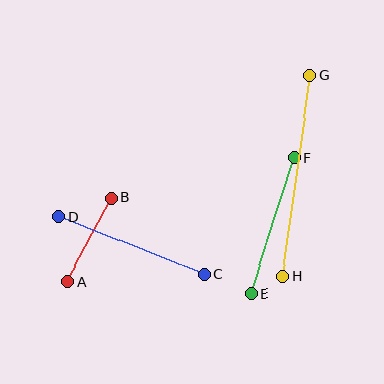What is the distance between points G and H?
The distance is approximately 203 pixels.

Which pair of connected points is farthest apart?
Points G and H are farthest apart.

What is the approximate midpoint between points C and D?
The midpoint is at approximately (131, 245) pixels.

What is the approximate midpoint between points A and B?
The midpoint is at approximately (89, 240) pixels.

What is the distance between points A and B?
The distance is approximately 95 pixels.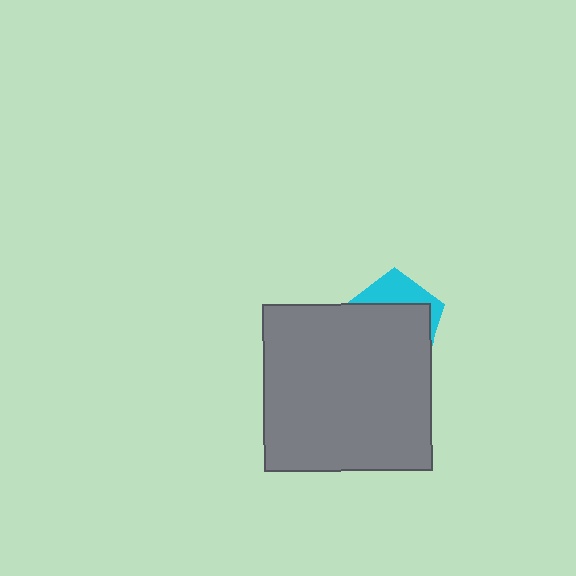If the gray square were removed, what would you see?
You would see the complete cyan pentagon.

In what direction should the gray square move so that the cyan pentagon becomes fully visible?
The gray square should move down. That is the shortest direction to clear the overlap and leave the cyan pentagon fully visible.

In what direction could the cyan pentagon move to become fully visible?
The cyan pentagon could move up. That would shift it out from behind the gray square entirely.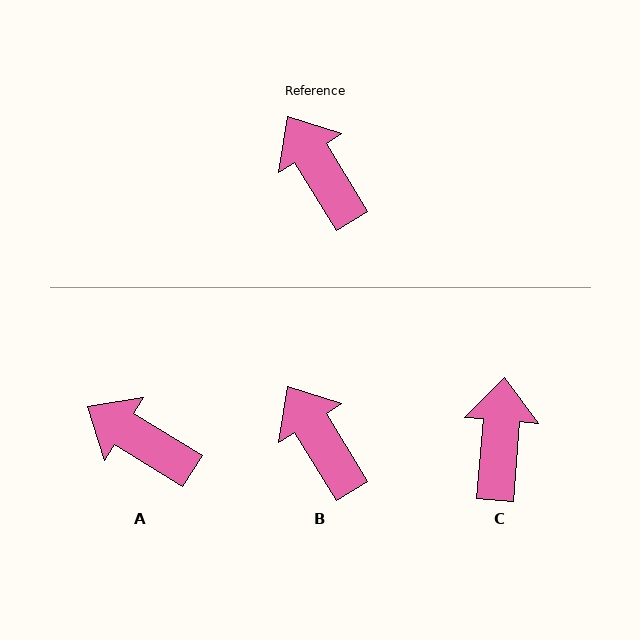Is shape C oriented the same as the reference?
No, it is off by about 36 degrees.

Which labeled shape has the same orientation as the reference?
B.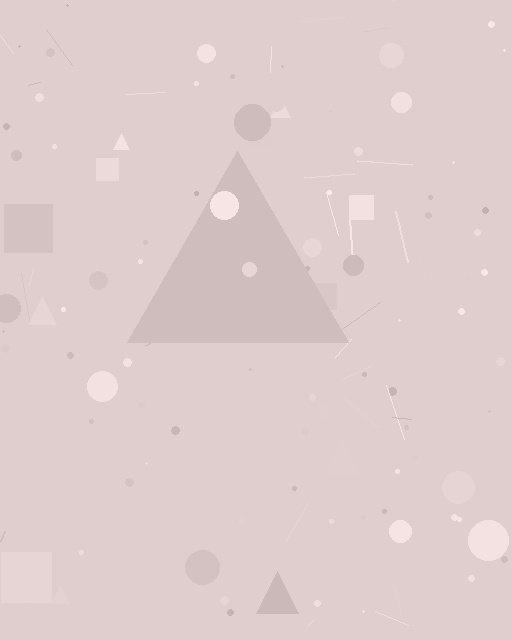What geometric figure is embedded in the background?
A triangle is embedded in the background.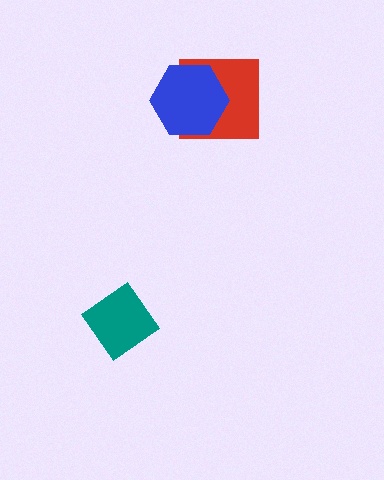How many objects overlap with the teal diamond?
0 objects overlap with the teal diamond.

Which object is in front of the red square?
The blue hexagon is in front of the red square.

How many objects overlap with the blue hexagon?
1 object overlaps with the blue hexagon.